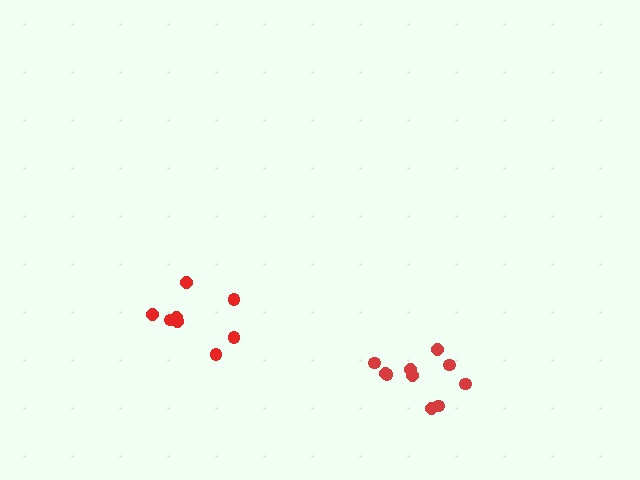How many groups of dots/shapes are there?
There are 2 groups.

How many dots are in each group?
Group 1: 10 dots, Group 2: 8 dots (18 total).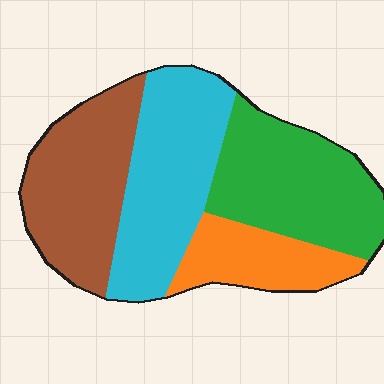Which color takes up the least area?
Orange, at roughly 15%.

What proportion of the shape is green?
Green takes up about one quarter (1/4) of the shape.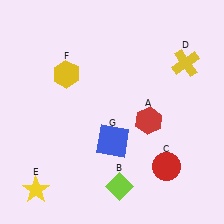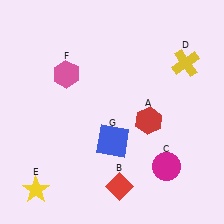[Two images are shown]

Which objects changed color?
B changed from lime to red. C changed from red to magenta. F changed from yellow to pink.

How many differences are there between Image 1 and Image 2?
There are 3 differences between the two images.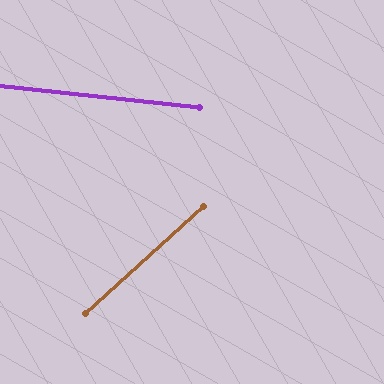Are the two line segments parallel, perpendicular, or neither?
Neither parallel nor perpendicular — they differ by about 48°.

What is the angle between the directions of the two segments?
Approximately 48 degrees.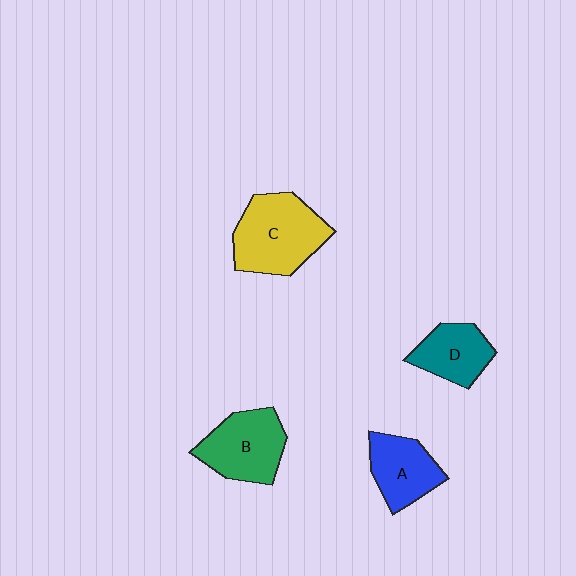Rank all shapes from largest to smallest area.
From largest to smallest: C (yellow), B (green), A (blue), D (teal).